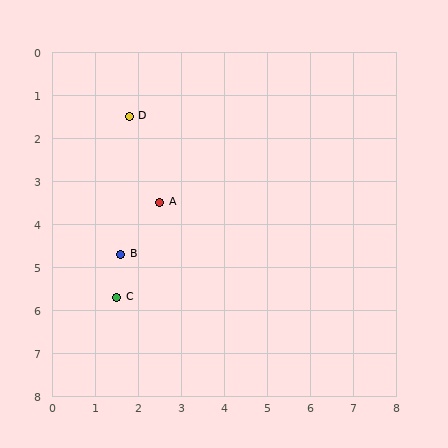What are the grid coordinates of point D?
Point D is at approximately (1.8, 1.5).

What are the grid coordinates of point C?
Point C is at approximately (1.5, 5.7).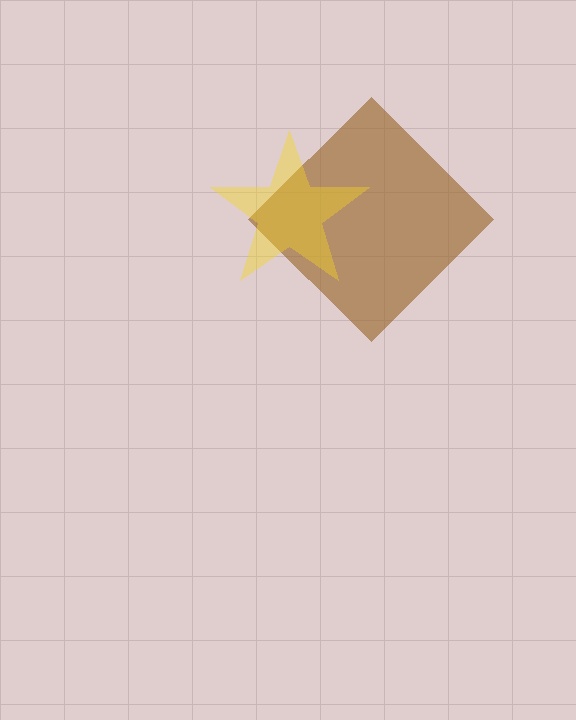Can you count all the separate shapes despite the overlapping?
Yes, there are 2 separate shapes.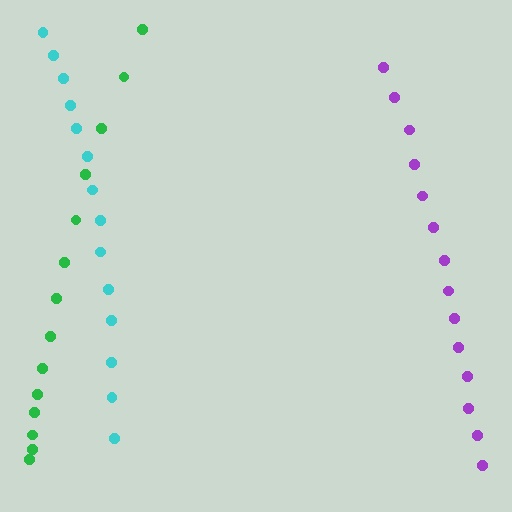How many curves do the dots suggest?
There are 3 distinct paths.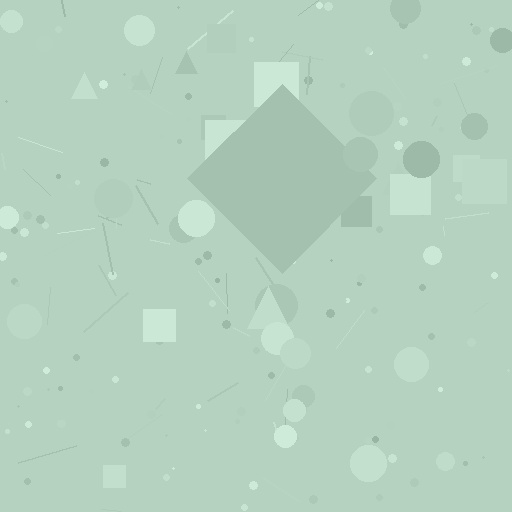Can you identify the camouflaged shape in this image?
The camouflaged shape is a diamond.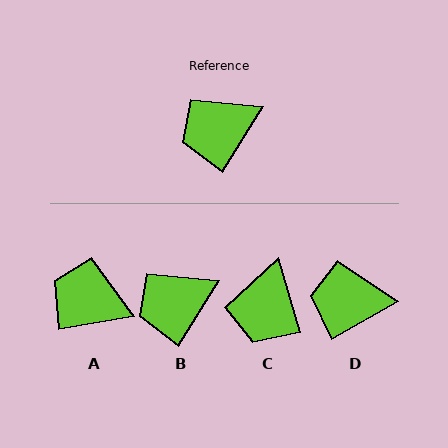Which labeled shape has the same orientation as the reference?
B.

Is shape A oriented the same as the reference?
No, it is off by about 49 degrees.